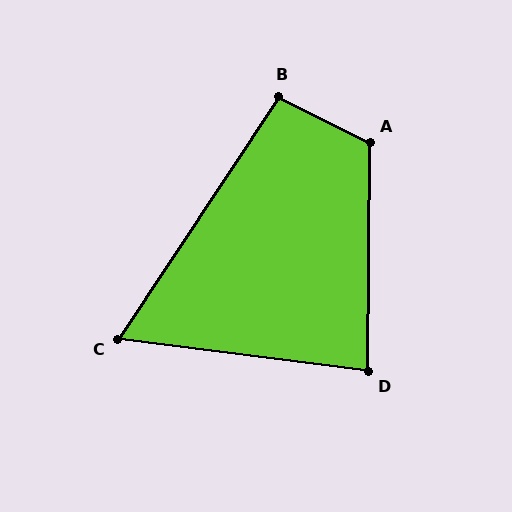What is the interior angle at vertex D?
Approximately 83 degrees (acute).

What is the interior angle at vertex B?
Approximately 97 degrees (obtuse).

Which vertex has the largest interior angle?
A, at approximately 116 degrees.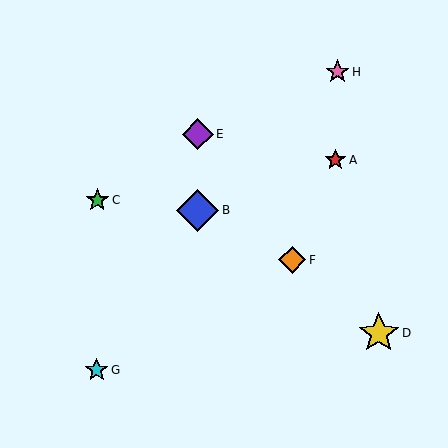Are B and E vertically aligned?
Yes, both are at x≈198.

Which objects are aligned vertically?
Objects B, E are aligned vertically.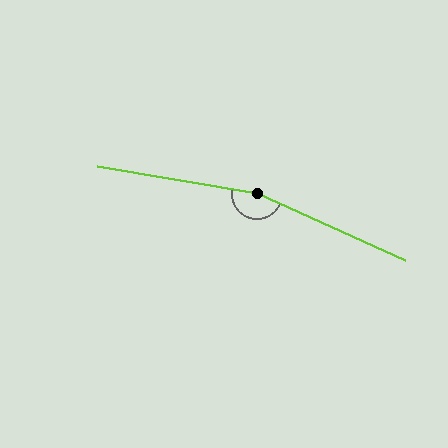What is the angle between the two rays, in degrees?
Approximately 165 degrees.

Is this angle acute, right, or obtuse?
It is obtuse.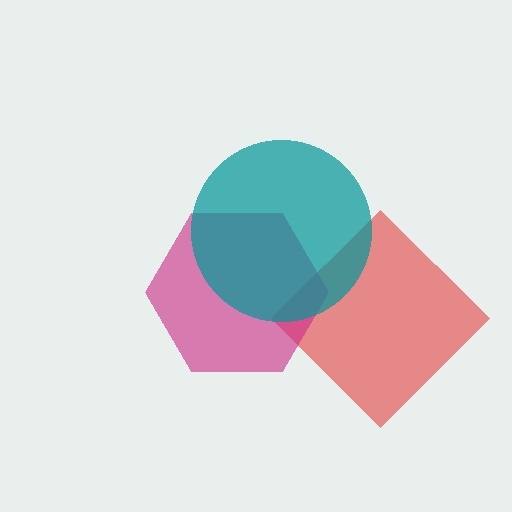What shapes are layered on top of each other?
The layered shapes are: a red diamond, a magenta hexagon, a teal circle.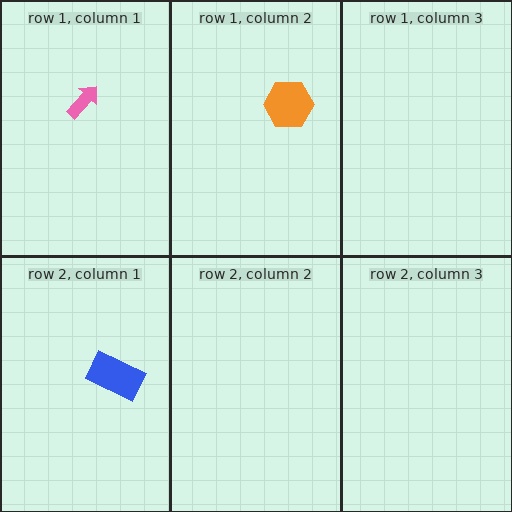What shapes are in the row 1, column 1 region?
The pink arrow.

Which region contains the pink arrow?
The row 1, column 1 region.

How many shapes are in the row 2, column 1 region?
1.